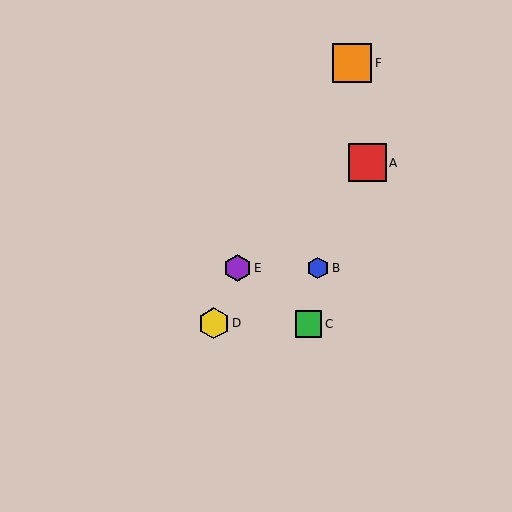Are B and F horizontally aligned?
No, B is at y≈268 and F is at y≈63.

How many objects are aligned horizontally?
2 objects (B, E) are aligned horizontally.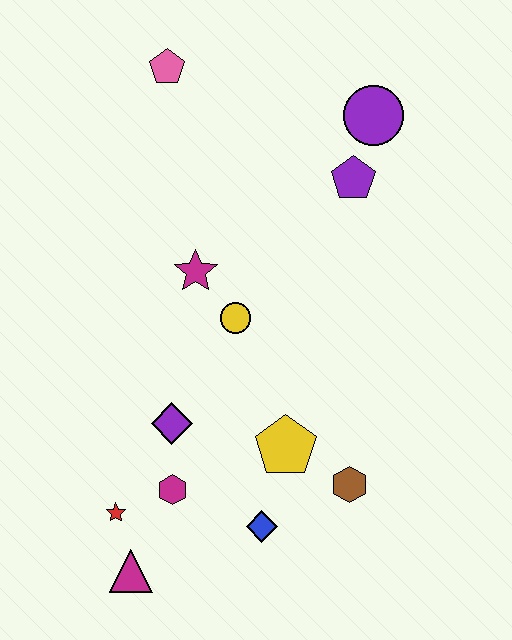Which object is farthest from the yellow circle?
The magenta triangle is farthest from the yellow circle.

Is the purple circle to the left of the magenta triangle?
No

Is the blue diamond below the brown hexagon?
Yes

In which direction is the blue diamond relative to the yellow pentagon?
The blue diamond is below the yellow pentagon.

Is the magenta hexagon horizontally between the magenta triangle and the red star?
No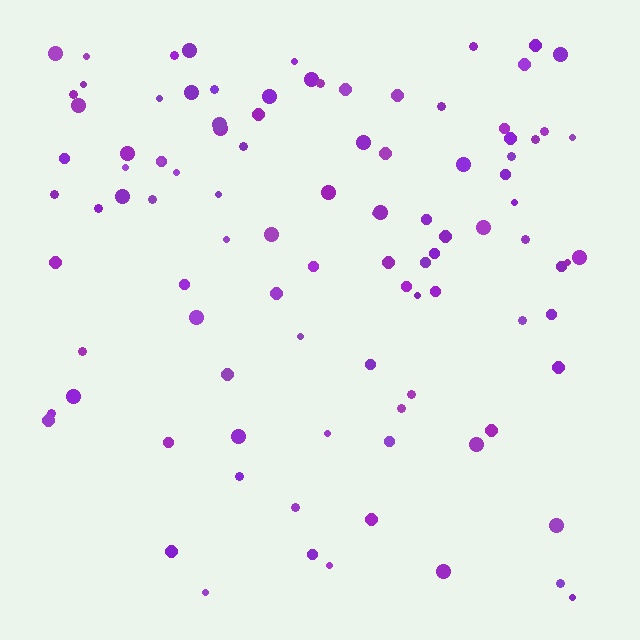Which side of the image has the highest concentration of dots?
The top.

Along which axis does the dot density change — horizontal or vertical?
Vertical.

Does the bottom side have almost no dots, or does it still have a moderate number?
Still a moderate number, just noticeably fewer than the top.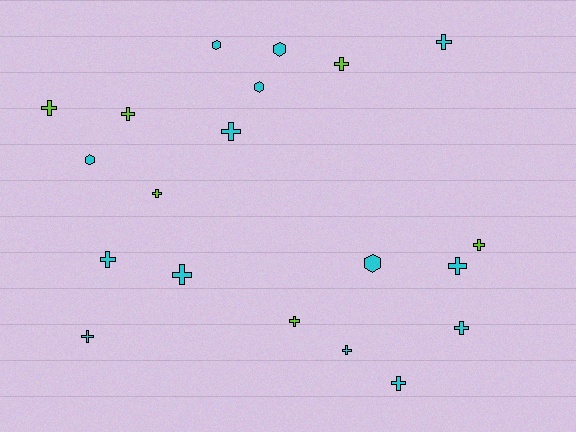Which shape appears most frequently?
Cross, with 15 objects.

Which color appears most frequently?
Cyan, with 14 objects.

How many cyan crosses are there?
There are 9 cyan crosses.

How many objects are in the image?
There are 20 objects.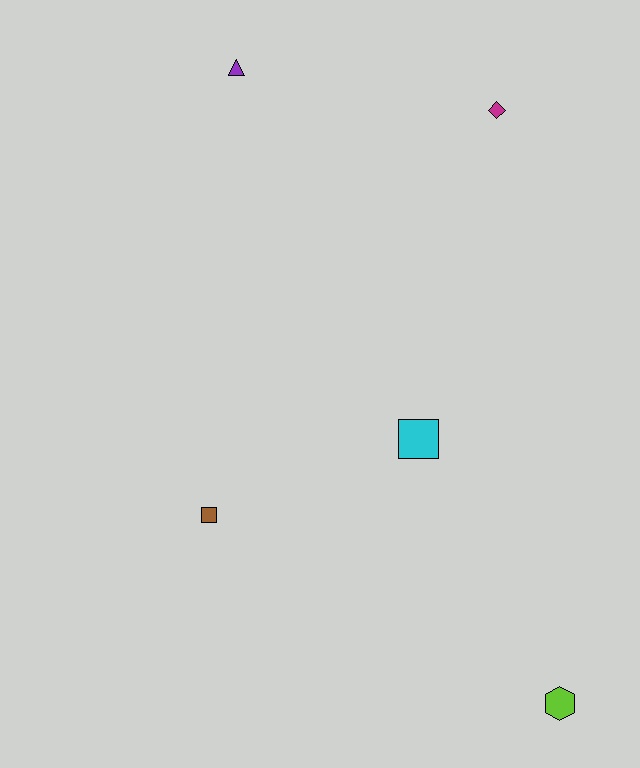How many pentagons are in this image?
There are no pentagons.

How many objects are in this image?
There are 5 objects.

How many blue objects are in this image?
There are no blue objects.